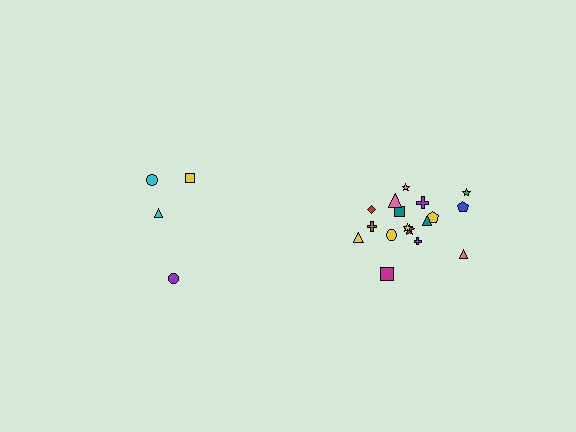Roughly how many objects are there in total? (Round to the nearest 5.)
Roughly 20 objects in total.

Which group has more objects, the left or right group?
The right group.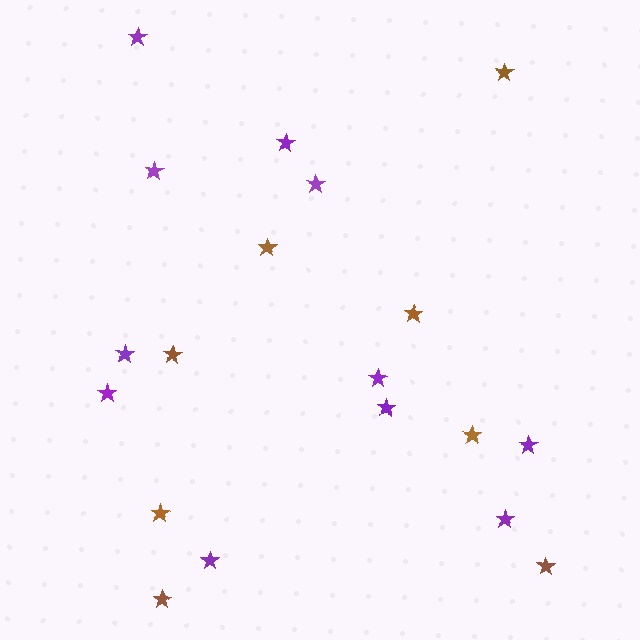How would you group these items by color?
There are 2 groups: one group of brown stars (8) and one group of purple stars (11).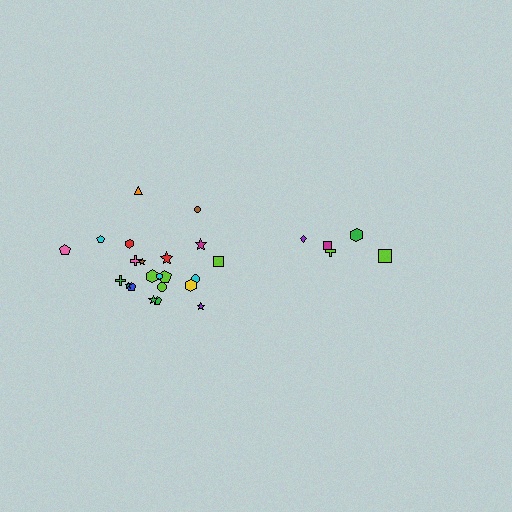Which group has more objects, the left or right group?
The left group.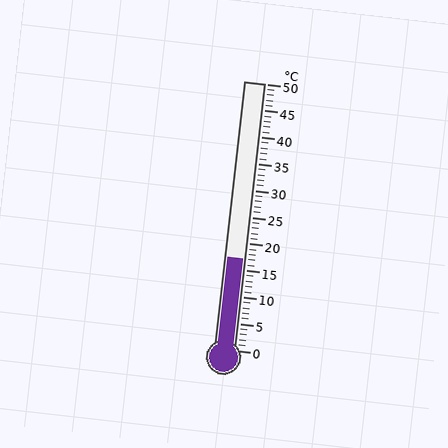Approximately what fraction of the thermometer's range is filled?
The thermometer is filled to approximately 35% of its range.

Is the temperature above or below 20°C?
The temperature is below 20°C.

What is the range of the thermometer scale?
The thermometer scale ranges from 0°C to 50°C.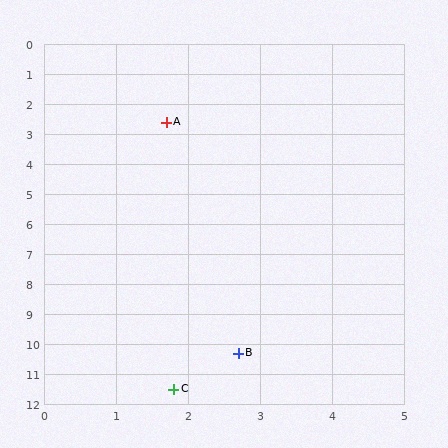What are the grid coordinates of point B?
Point B is at approximately (2.7, 10.3).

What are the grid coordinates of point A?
Point A is at approximately (1.7, 2.6).